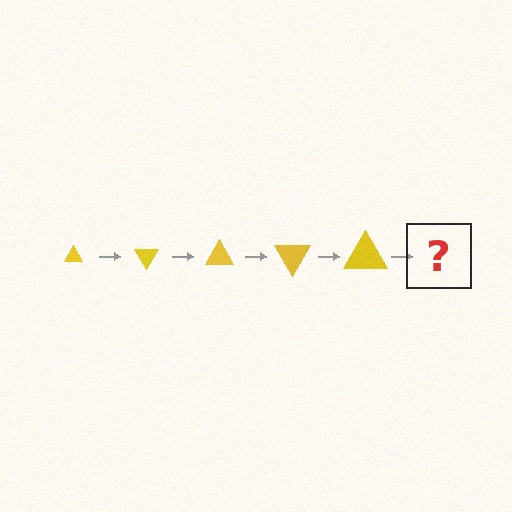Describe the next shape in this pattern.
It should be a triangle, larger than the previous one and rotated 300 degrees from the start.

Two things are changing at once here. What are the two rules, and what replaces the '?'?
The two rules are that the triangle grows larger each step and it rotates 60 degrees each step. The '?' should be a triangle, larger than the previous one and rotated 300 degrees from the start.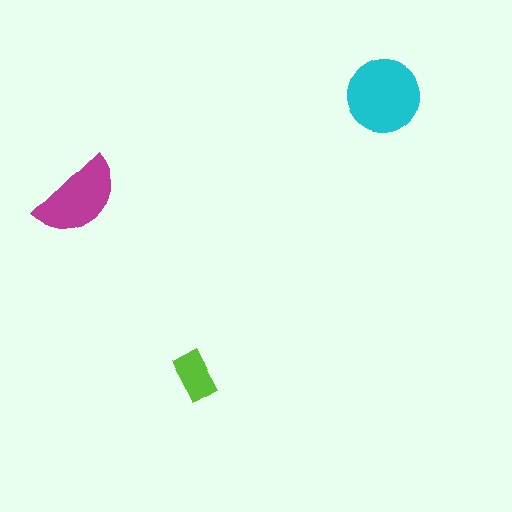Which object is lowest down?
The lime rectangle is bottommost.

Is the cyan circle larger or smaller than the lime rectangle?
Larger.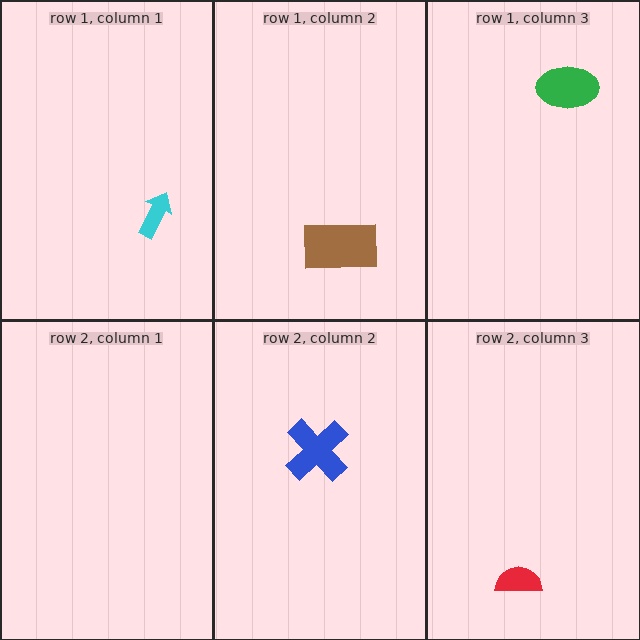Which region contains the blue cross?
The row 2, column 2 region.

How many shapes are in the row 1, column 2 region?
1.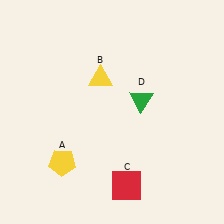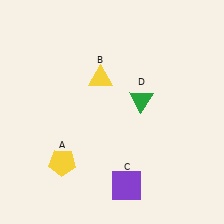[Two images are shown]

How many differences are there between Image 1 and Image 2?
There is 1 difference between the two images.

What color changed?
The square (C) changed from red in Image 1 to purple in Image 2.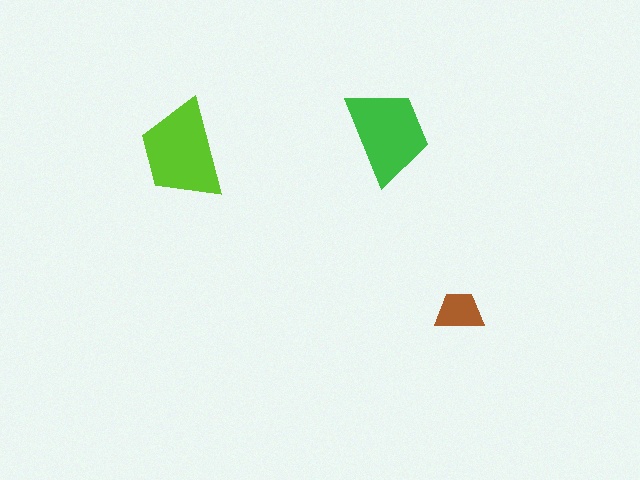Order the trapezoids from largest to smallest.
the lime one, the green one, the brown one.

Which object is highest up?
The green trapezoid is topmost.